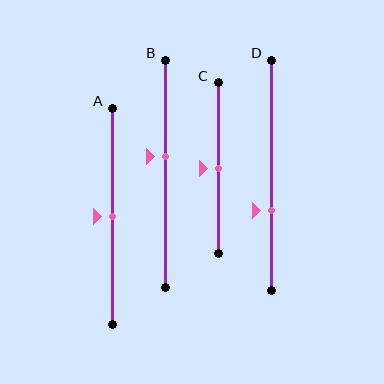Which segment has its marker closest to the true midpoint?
Segment A has its marker closest to the true midpoint.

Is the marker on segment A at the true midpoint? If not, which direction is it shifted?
Yes, the marker on segment A is at the true midpoint.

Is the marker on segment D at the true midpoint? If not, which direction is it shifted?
No, the marker on segment D is shifted downward by about 15% of the segment length.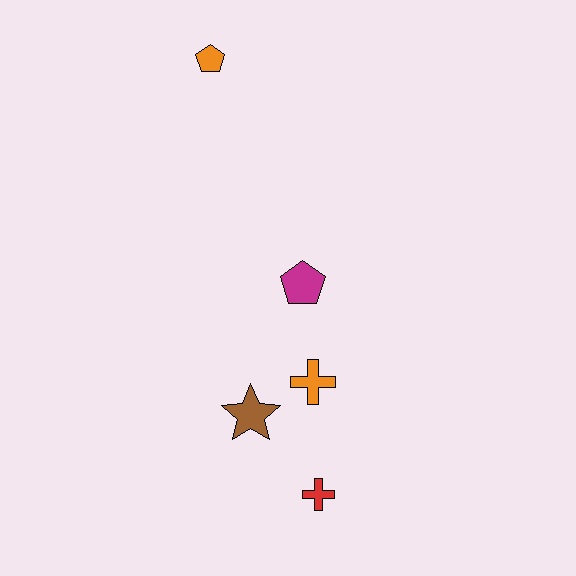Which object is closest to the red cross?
The brown star is closest to the red cross.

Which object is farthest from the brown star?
The orange pentagon is farthest from the brown star.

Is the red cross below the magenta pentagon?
Yes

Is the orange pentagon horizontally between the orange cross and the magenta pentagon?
No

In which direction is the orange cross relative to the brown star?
The orange cross is to the right of the brown star.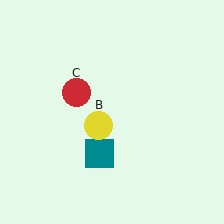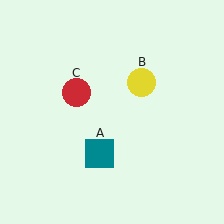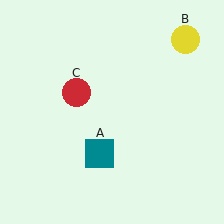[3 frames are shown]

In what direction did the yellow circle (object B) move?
The yellow circle (object B) moved up and to the right.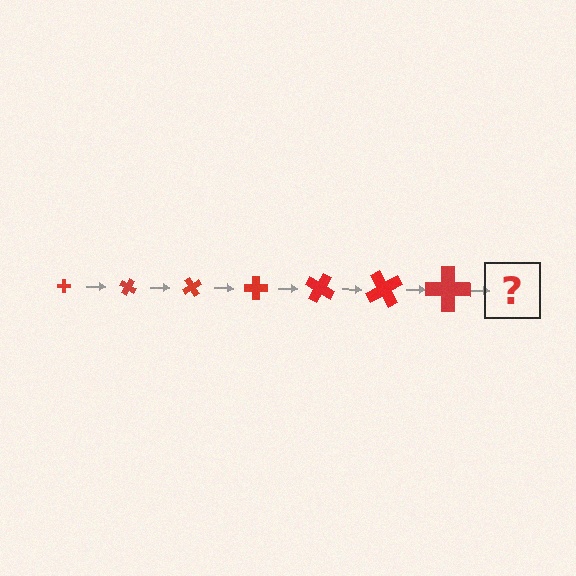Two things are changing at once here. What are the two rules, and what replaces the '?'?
The two rules are that the cross grows larger each step and it rotates 30 degrees each step. The '?' should be a cross, larger than the previous one and rotated 210 degrees from the start.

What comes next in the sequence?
The next element should be a cross, larger than the previous one and rotated 210 degrees from the start.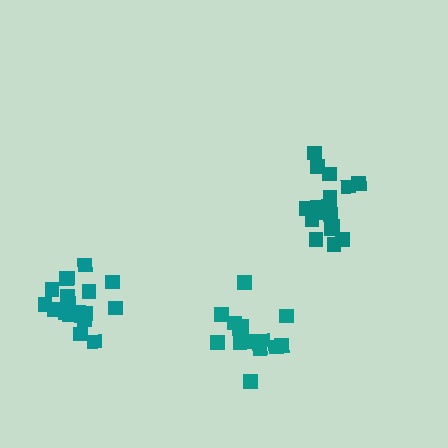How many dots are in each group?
Group 1: 18 dots, Group 2: 15 dots, Group 3: 19 dots (52 total).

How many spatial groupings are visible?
There are 3 spatial groupings.